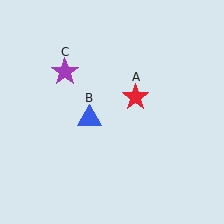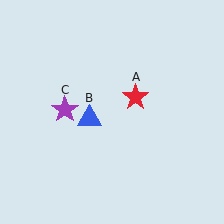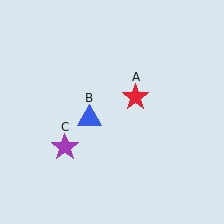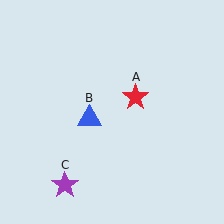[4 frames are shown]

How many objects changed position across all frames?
1 object changed position: purple star (object C).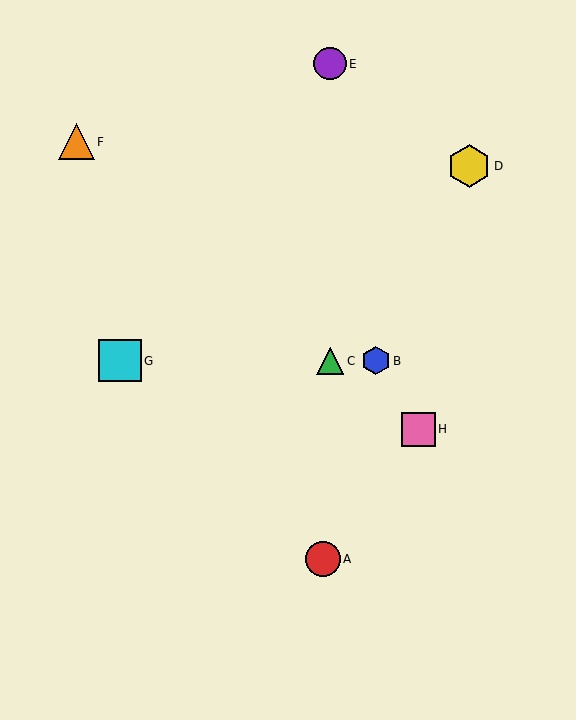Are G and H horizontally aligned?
No, G is at y≈361 and H is at y≈429.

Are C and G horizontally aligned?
Yes, both are at y≈361.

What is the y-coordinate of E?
Object E is at y≈64.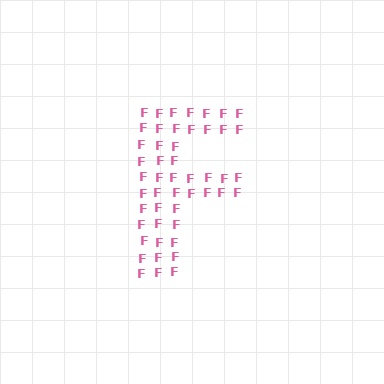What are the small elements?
The small elements are letter F's.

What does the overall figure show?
The overall figure shows the letter F.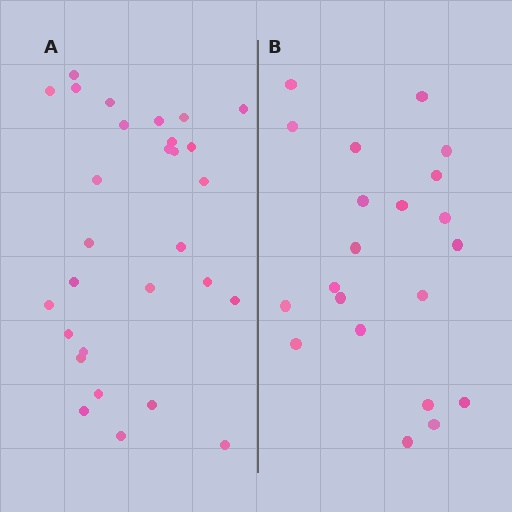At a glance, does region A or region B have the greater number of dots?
Region A (the left region) has more dots.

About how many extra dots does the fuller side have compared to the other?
Region A has roughly 8 or so more dots than region B.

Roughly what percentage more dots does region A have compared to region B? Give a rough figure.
About 40% more.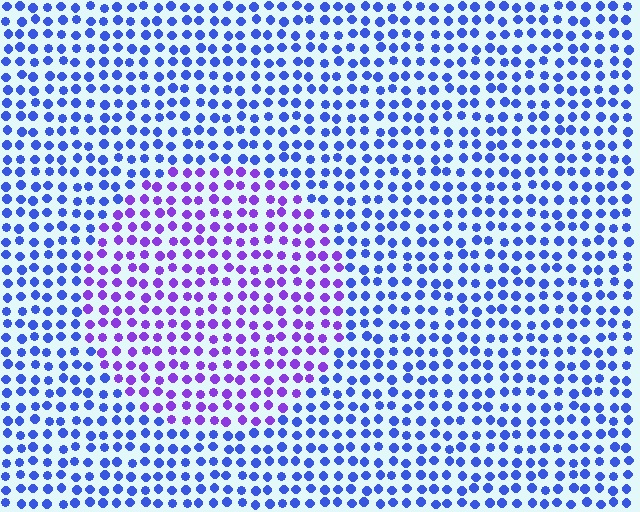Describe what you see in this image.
The image is filled with small blue elements in a uniform arrangement. A circle-shaped region is visible where the elements are tinted to a slightly different hue, forming a subtle color boundary.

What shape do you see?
I see a circle.